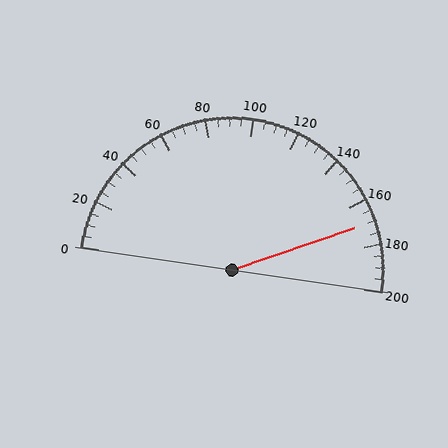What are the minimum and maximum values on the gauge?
The gauge ranges from 0 to 200.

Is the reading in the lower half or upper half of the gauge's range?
The reading is in the upper half of the range (0 to 200).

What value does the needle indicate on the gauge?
The needle indicates approximately 170.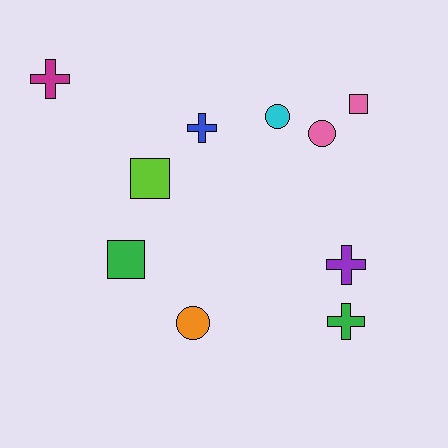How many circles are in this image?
There are 3 circles.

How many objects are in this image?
There are 10 objects.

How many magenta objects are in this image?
There is 1 magenta object.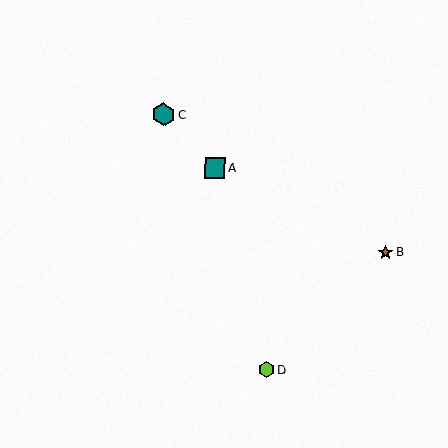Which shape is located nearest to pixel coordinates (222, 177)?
The teal square (labeled A) at (215, 168) is nearest to that location.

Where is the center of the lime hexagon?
The center of the lime hexagon is at (266, 370).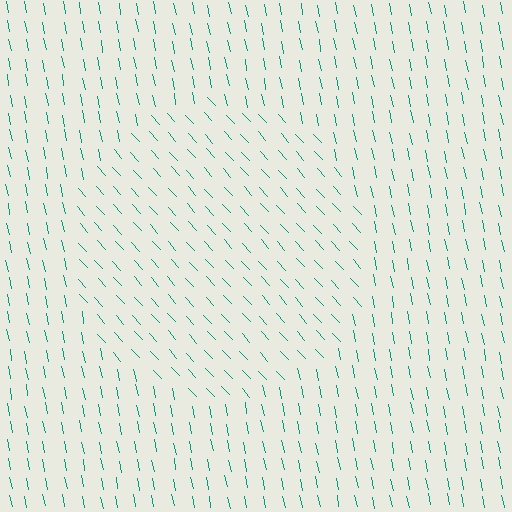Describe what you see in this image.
The image is filled with small teal line segments. A circle region in the image has lines oriented differently from the surrounding lines, creating a visible texture boundary.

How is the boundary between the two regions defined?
The boundary is defined purely by a change in line orientation (approximately 31 degrees difference). All lines are the same color and thickness.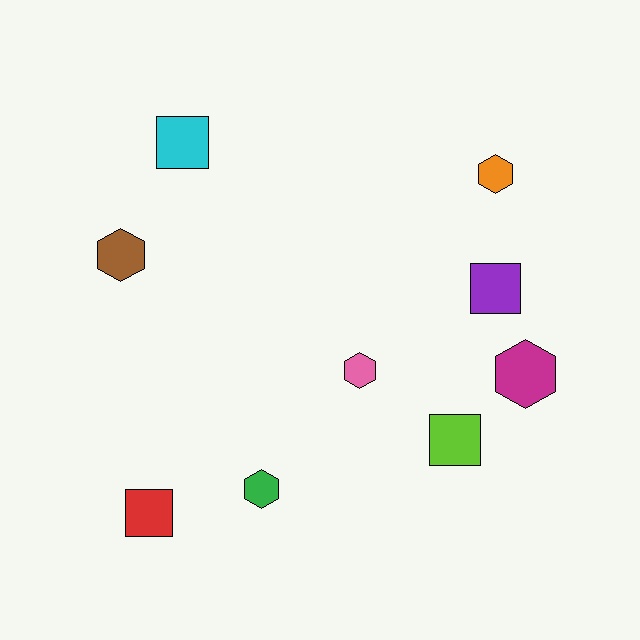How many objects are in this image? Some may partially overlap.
There are 9 objects.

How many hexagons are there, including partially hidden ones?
There are 5 hexagons.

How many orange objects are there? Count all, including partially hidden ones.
There is 1 orange object.